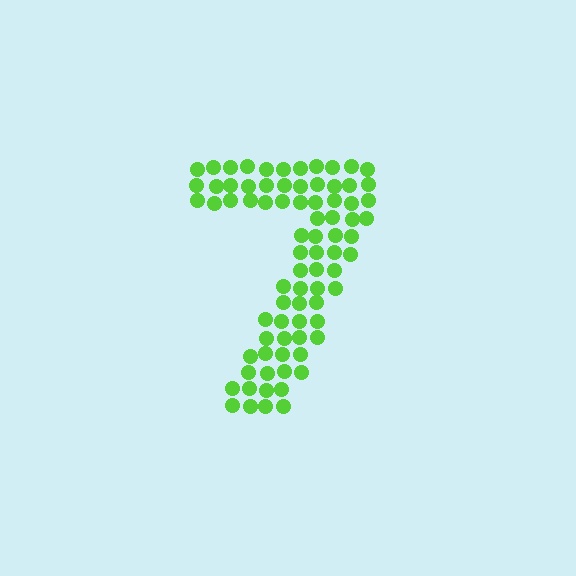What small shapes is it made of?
It is made of small circles.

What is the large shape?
The large shape is the digit 7.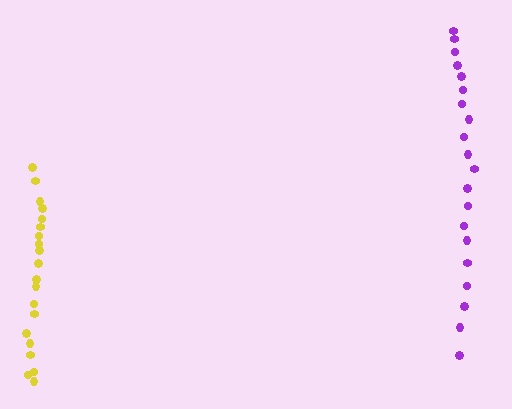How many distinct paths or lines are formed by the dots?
There are 2 distinct paths.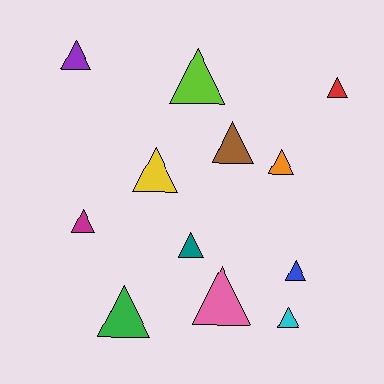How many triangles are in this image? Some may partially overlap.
There are 12 triangles.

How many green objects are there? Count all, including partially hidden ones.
There is 1 green object.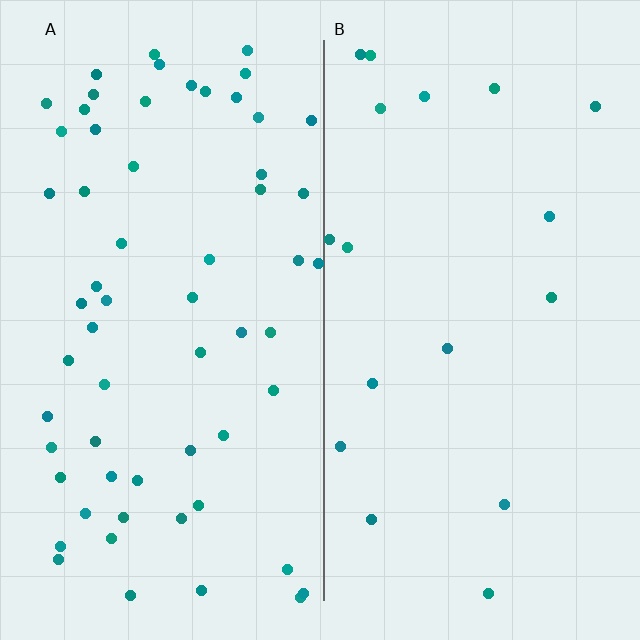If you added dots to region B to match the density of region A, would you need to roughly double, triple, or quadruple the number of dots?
Approximately triple.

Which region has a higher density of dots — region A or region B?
A (the left).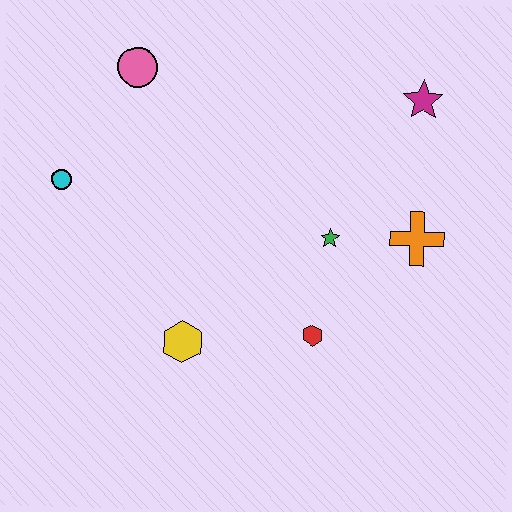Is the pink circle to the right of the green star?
No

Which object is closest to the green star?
The orange cross is closest to the green star.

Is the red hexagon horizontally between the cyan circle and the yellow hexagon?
No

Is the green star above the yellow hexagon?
Yes